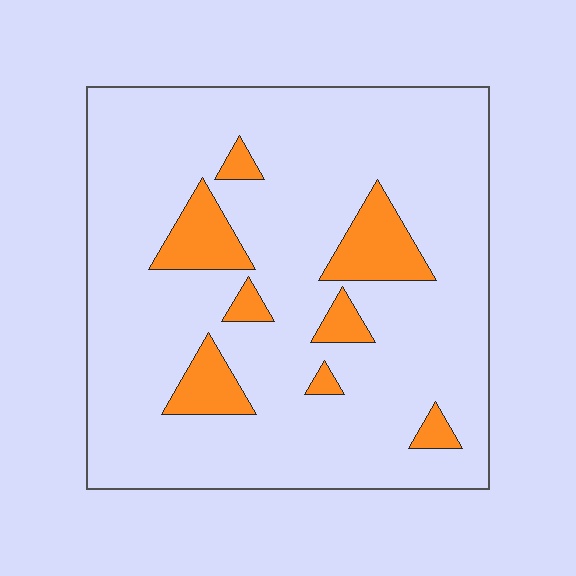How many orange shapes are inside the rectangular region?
8.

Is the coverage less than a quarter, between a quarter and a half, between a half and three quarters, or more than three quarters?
Less than a quarter.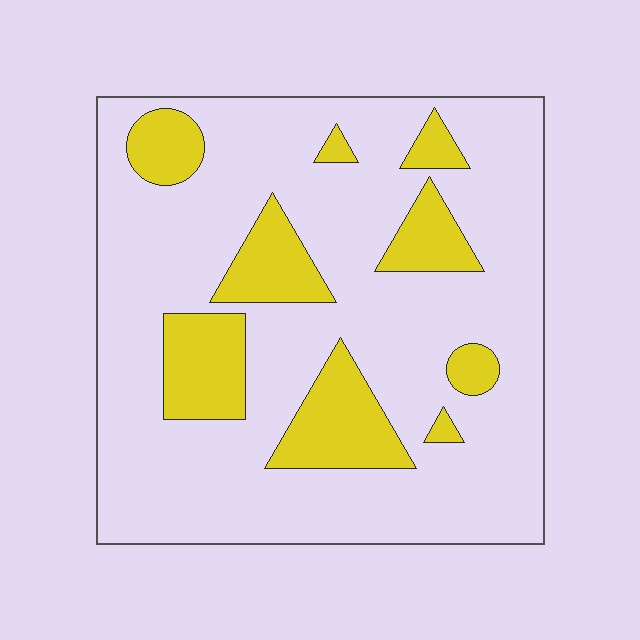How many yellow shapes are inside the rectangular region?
9.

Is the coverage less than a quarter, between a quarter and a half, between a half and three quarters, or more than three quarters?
Less than a quarter.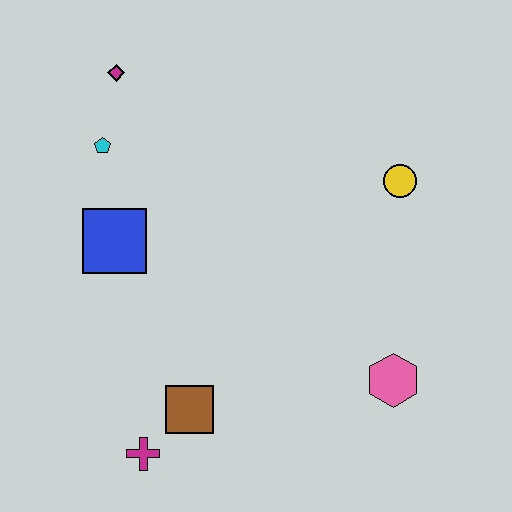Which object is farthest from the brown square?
The magenta diamond is farthest from the brown square.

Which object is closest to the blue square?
The cyan pentagon is closest to the blue square.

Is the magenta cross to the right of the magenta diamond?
Yes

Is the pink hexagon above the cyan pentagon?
No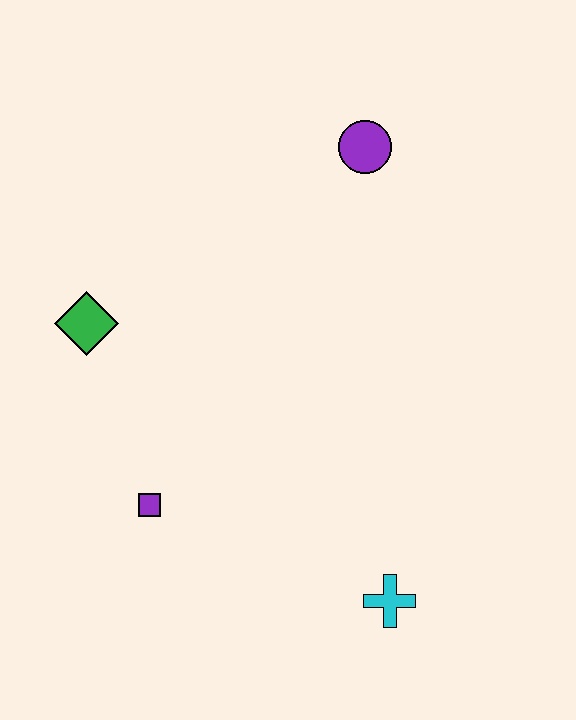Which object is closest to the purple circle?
The green diamond is closest to the purple circle.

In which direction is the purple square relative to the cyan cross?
The purple square is to the left of the cyan cross.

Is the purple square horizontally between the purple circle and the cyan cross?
No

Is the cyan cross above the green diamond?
No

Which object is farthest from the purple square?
The purple circle is farthest from the purple square.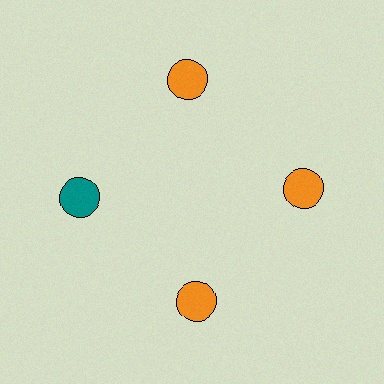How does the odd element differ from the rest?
It has a different color: teal instead of orange.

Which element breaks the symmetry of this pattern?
The teal circle at roughly the 9 o'clock position breaks the symmetry. All other shapes are orange circles.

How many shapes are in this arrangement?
There are 4 shapes arranged in a ring pattern.